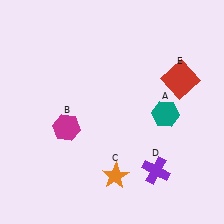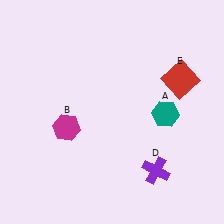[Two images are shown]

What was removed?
The orange star (C) was removed in Image 2.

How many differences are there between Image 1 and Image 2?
There is 1 difference between the two images.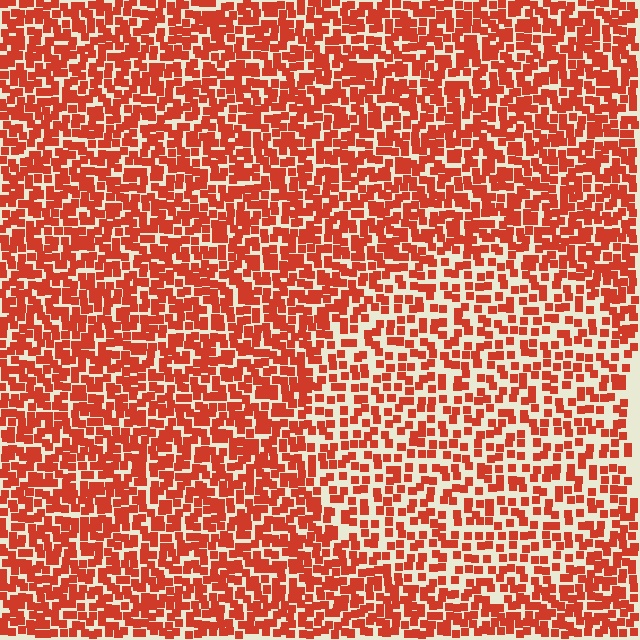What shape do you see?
I see a circle.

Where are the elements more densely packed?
The elements are more densely packed outside the circle boundary.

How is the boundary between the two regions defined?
The boundary is defined by a change in element density (approximately 1.7x ratio). All elements are the same color, size, and shape.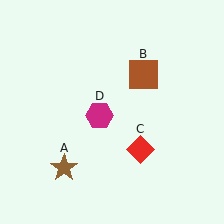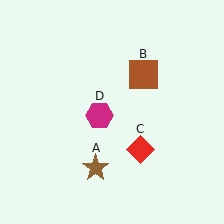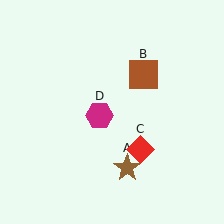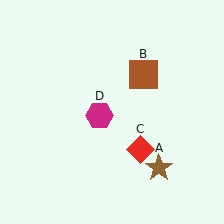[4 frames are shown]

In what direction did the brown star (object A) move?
The brown star (object A) moved right.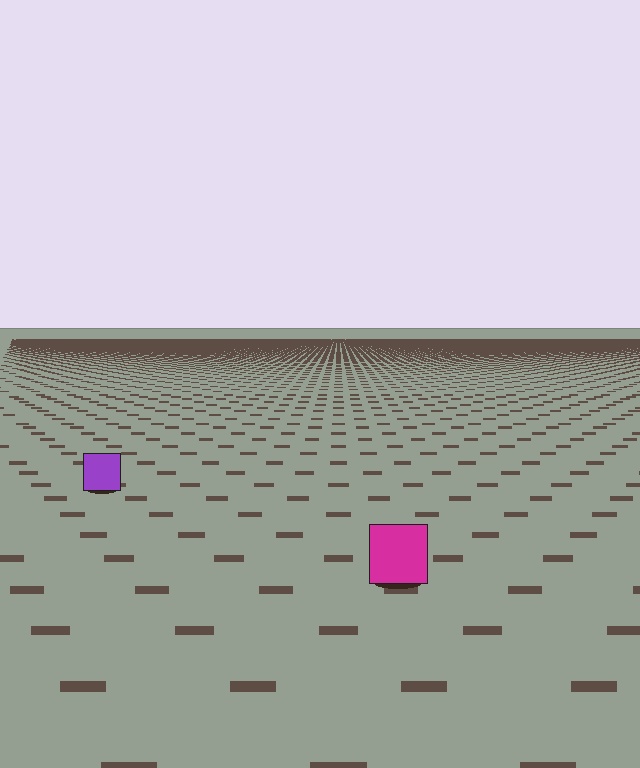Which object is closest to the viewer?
The magenta square is closest. The texture marks near it are larger and more spread out.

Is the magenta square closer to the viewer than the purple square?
Yes. The magenta square is closer — you can tell from the texture gradient: the ground texture is coarser near it.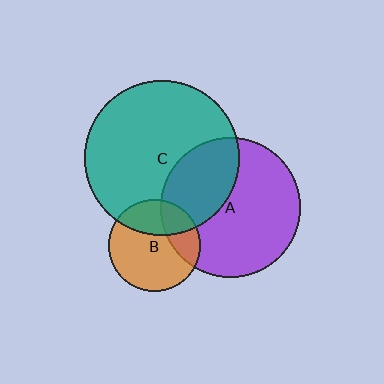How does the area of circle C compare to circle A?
Approximately 1.2 times.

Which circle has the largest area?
Circle C (teal).